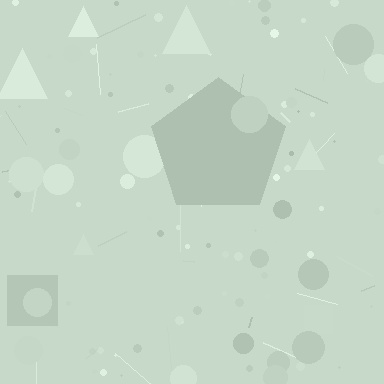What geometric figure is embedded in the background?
A pentagon is embedded in the background.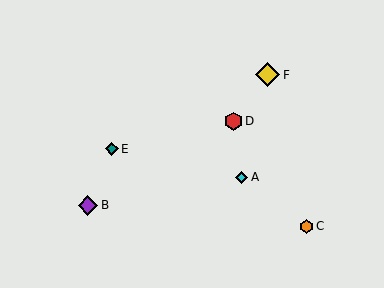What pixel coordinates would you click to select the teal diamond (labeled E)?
Click at (112, 149) to select the teal diamond E.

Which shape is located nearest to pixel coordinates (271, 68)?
The yellow diamond (labeled F) at (268, 75) is nearest to that location.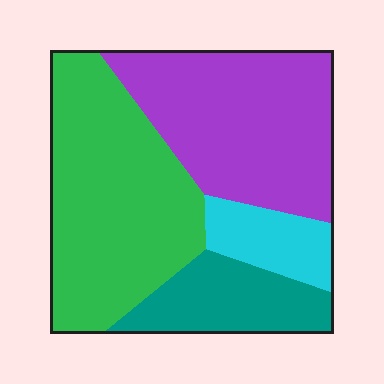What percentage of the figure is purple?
Purple covers around 35% of the figure.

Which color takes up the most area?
Green, at roughly 40%.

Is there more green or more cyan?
Green.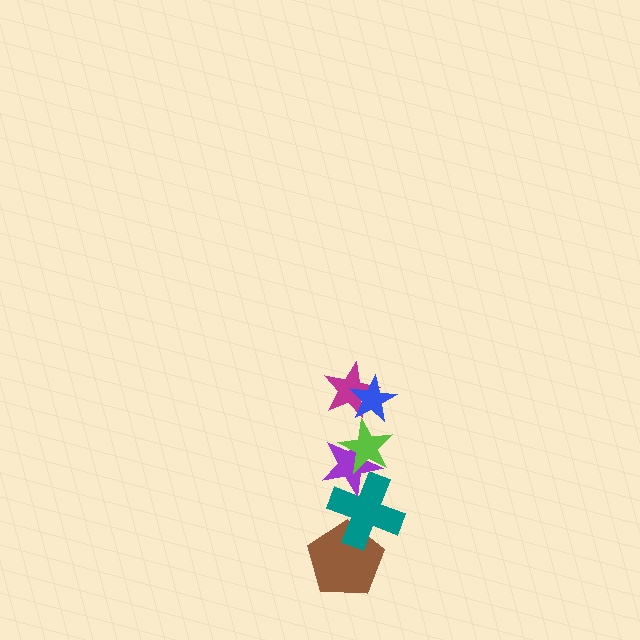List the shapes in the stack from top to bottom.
From top to bottom: the blue star, the magenta star, the lime star, the purple star, the teal cross, the brown pentagon.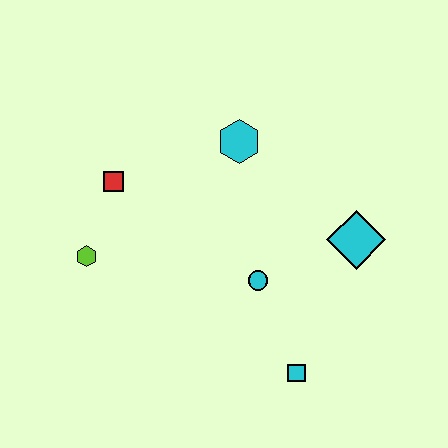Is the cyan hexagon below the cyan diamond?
No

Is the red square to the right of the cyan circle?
No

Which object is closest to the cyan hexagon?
The red square is closest to the cyan hexagon.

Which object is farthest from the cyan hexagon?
The cyan square is farthest from the cyan hexagon.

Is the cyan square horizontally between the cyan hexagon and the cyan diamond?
Yes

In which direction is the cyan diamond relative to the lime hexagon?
The cyan diamond is to the right of the lime hexagon.